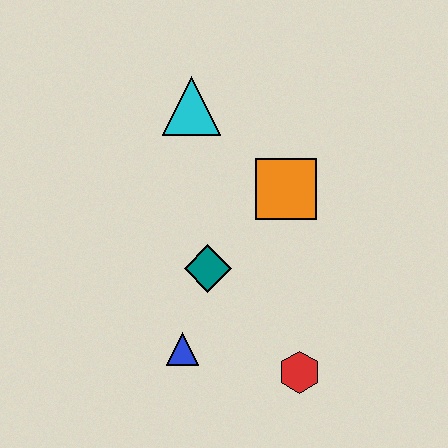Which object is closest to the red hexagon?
The blue triangle is closest to the red hexagon.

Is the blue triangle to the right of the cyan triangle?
No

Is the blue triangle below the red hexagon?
No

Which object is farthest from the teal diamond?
The cyan triangle is farthest from the teal diamond.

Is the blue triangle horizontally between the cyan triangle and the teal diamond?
No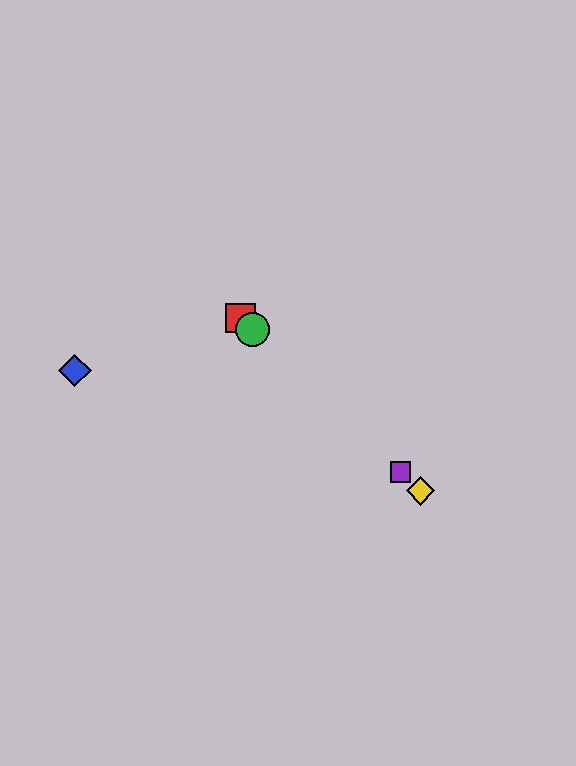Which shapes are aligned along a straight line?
The red square, the green circle, the yellow diamond, the purple square are aligned along a straight line.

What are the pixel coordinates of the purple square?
The purple square is at (401, 472).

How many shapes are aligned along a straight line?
4 shapes (the red square, the green circle, the yellow diamond, the purple square) are aligned along a straight line.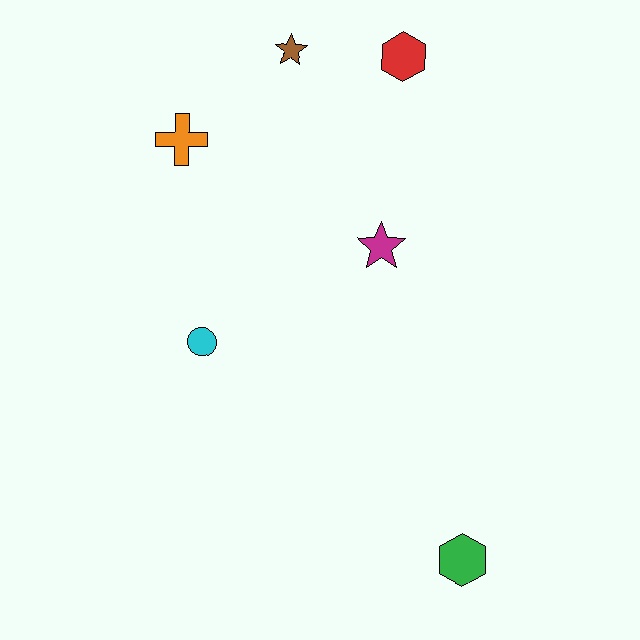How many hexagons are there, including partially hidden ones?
There are 2 hexagons.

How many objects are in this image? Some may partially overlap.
There are 6 objects.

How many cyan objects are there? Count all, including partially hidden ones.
There is 1 cyan object.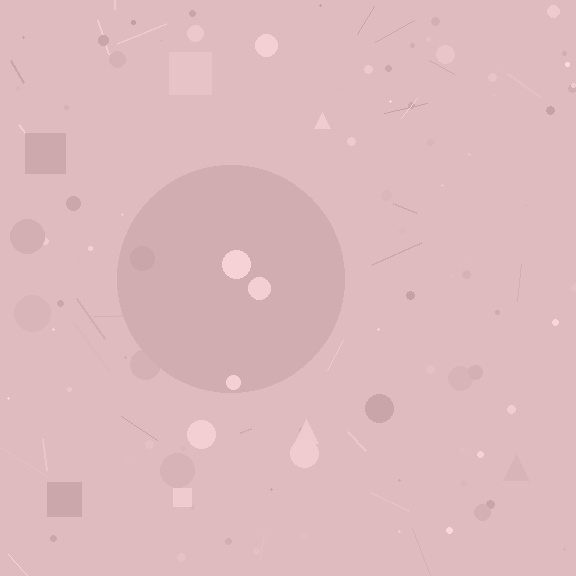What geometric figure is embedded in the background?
A circle is embedded in the background.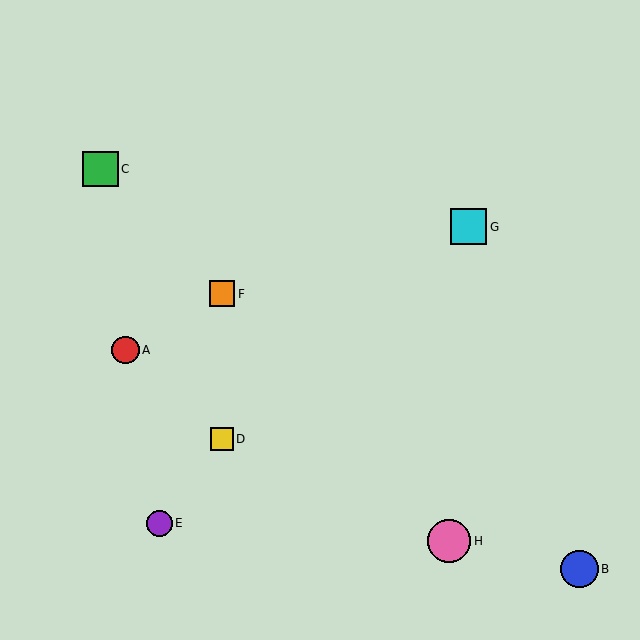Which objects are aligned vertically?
Objects D, F are aligned vertically.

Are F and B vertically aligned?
No, F is at x≈222 and B is at x≈580.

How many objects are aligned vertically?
2 objects (D, F) are aligned vertically.